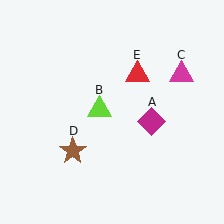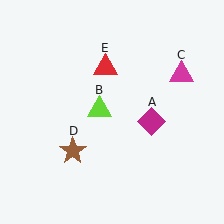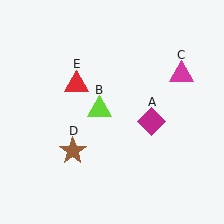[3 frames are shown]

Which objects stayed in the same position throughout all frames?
Magenta diamond (object A) and lime triangle (object B) and magenta triangle (object C) and brown star (object D) remained stationary.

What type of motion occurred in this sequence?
The red triangle (object E) rotated counterclockwise around the center of the scene.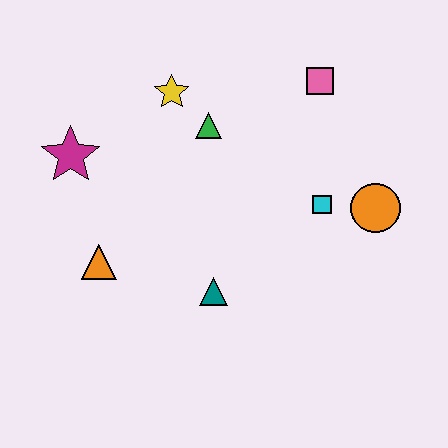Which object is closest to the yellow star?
The green triangle is closest to the yellow star.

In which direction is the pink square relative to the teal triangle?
The pink square is above the teal triangle.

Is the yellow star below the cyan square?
No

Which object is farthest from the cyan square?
The magenta star is farthest from the cyan square.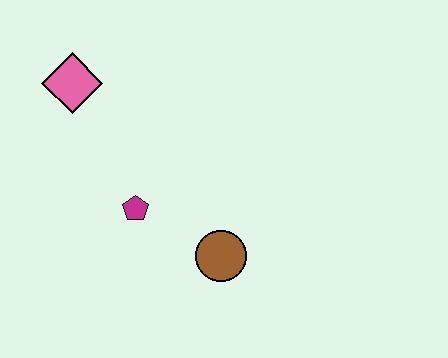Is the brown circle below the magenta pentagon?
Yes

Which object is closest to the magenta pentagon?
The brown circle is closest to the magenta pentagon.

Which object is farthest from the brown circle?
The pink diamond is farthest from the brown circle.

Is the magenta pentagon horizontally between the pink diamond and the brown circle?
Yes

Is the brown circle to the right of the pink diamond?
Yes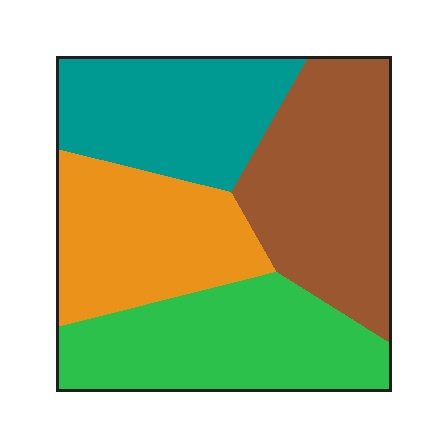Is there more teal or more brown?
Brown.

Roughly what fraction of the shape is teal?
Teal covers 22% of the shape.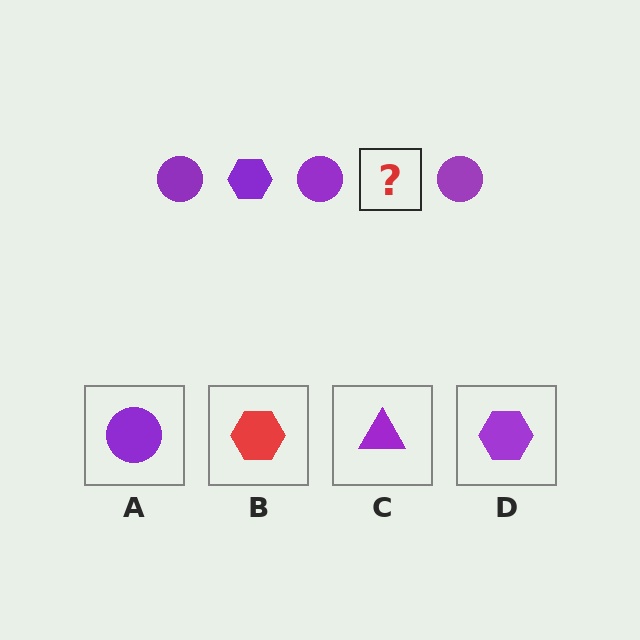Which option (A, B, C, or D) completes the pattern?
D.